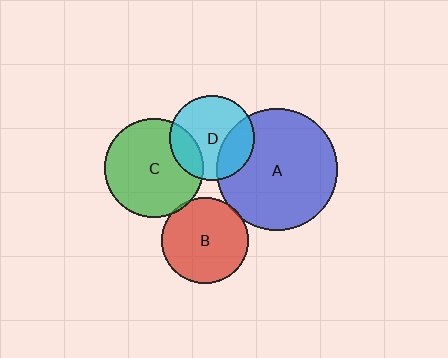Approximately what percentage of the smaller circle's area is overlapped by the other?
Approximately 5%.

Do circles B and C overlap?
Yes.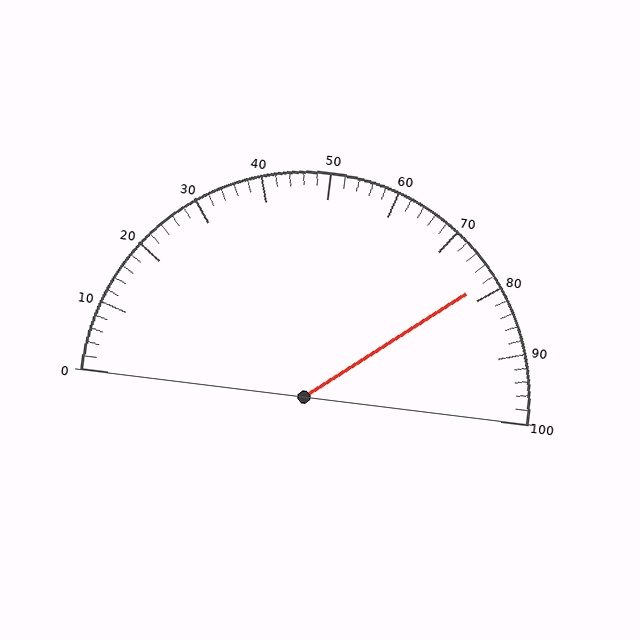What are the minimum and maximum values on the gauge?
The gauge ranges from 0 to 100.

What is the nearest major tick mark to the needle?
The nearest major tick mark is 80.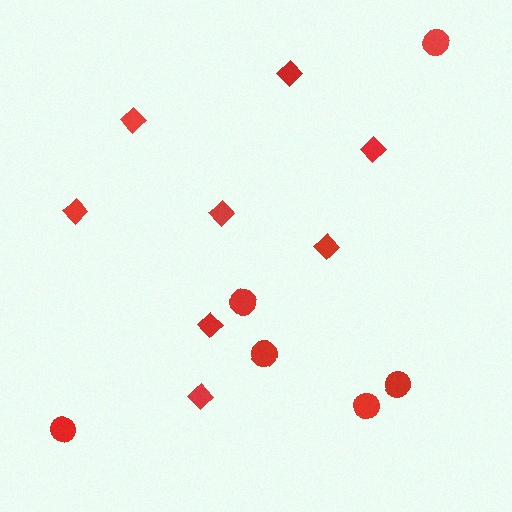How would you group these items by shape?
There are 2 groups: one group of circles (6) and one group of diamonds (8).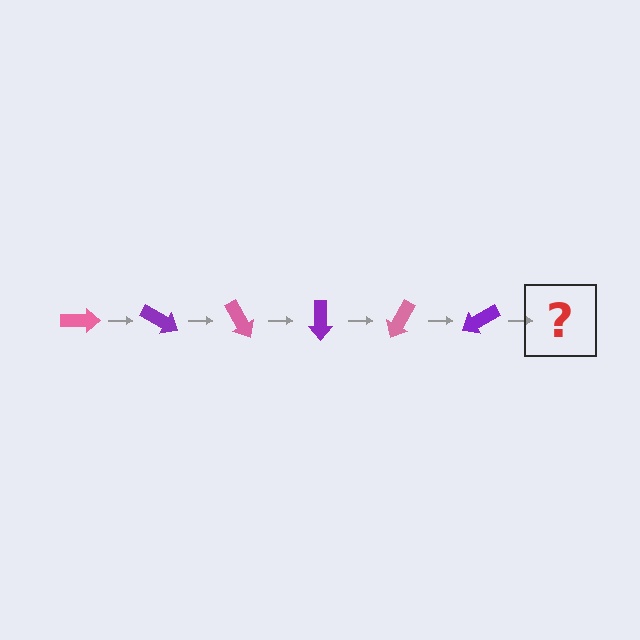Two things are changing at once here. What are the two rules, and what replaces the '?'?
The two rules are that it rotates 30 degrees each step and the color cycles through pink and purple. The '?' should be a pink arrow, rotated 180 degrees from the start.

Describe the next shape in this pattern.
It should be a pink arrow, rotated 180 degrees from the start.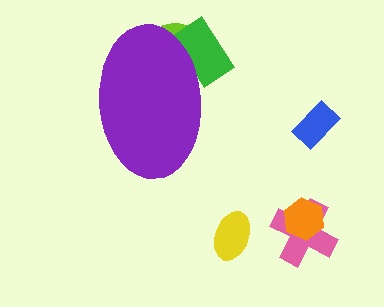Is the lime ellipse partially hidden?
Yes, the lime ellipse is partially hidden behind the purple ellipse.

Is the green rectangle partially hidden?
Yes, the green rectangle is partially hidden behind the purple ellipse.